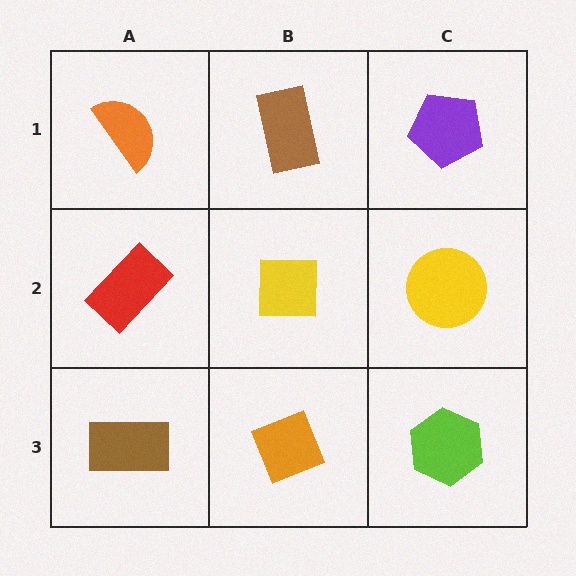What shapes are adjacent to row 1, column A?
A red rectangle (row 2, column A), a brown rectangle (row 1, column B).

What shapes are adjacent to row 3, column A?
A red rectangle (row 2, column A), an orange diamond (row 3, column B).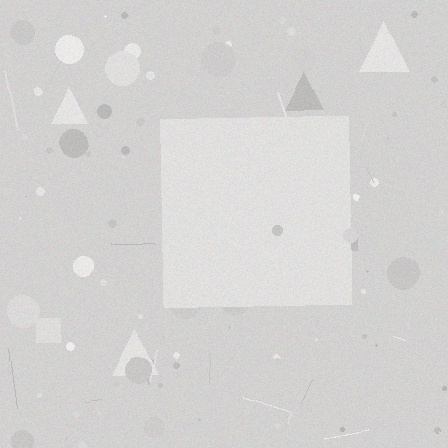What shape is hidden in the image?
A square is hidden in the image.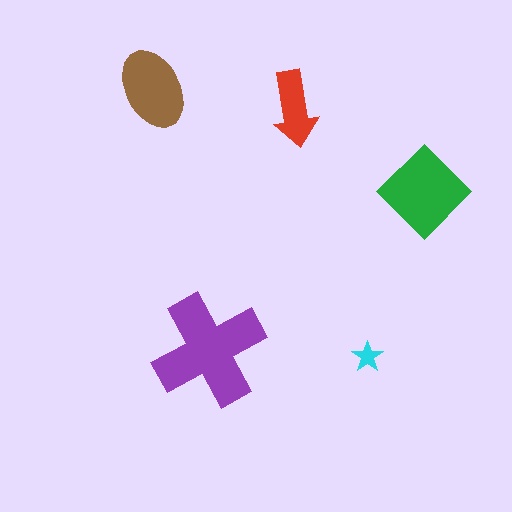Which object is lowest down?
The cyan star is bottommost.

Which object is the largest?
The purple cross.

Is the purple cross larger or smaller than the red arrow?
Larger.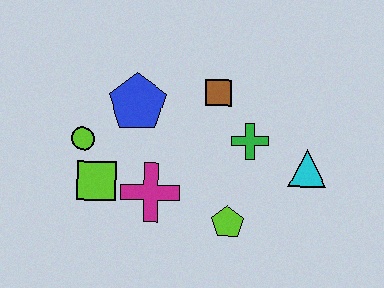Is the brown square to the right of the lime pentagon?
No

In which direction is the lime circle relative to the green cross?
The lime circle is to the left of the green cross.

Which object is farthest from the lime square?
The cyan triangle is farthest from the lime square.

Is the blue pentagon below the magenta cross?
No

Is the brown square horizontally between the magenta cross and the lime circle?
No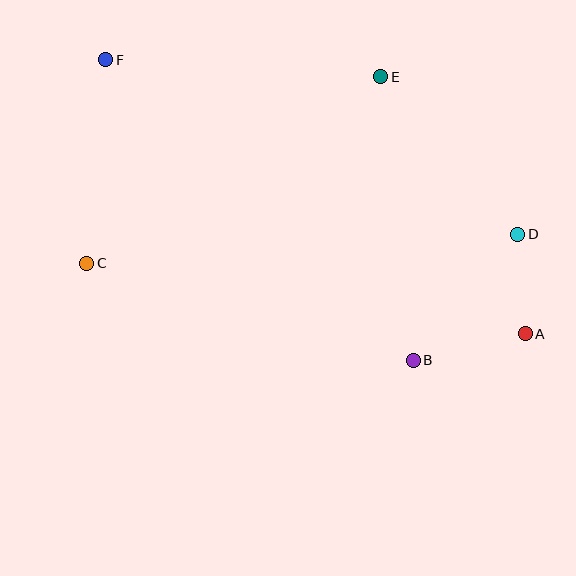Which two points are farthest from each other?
Points A and F are farthest from each other.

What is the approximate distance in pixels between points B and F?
The distance between B and F is approximately 430 pixels.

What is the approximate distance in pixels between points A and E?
The distance between A and E is approximately 295 pixels.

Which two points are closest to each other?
Points A and D are closest to each other.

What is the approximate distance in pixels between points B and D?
The distance between B and D is approximately 163 pixels.